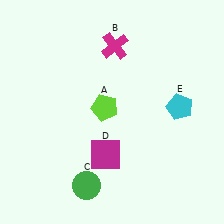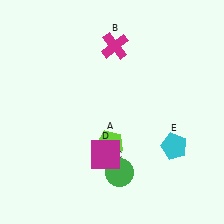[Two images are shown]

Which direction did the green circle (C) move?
The green circle (C) moved right.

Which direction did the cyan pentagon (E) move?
The cyan pentagon (E) moved down.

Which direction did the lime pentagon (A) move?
The lime pentagon (A) moved down.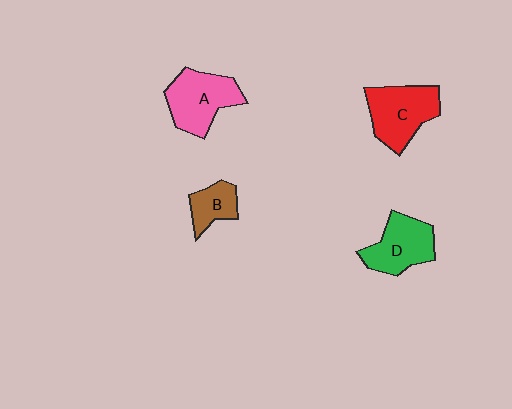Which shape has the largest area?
Shape C (red).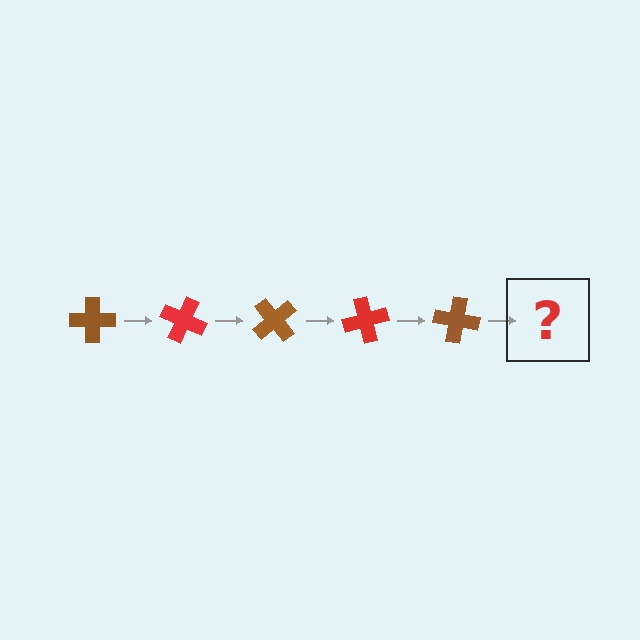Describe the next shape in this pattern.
It should be a red cross, rotated 125 degrees from the start.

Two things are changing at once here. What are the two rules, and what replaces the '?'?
The two rules are that it rotates 25 degrees each step and the color cycles through brown and red. The '?' should be a red cross, rotated 125 degrees from the start.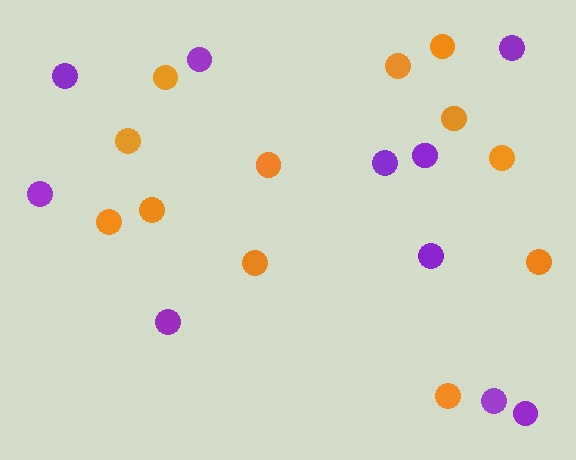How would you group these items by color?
There are 2 groups: one group of orange circles (12) and one group of purple circles (10).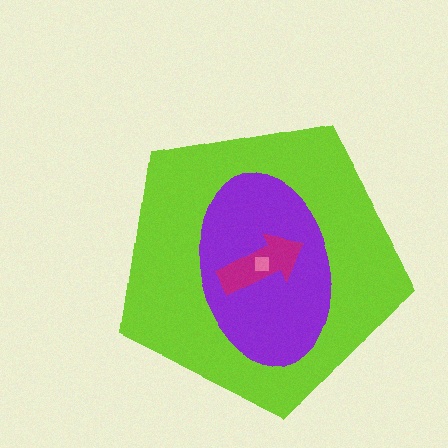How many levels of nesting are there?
4.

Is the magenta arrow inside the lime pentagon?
Yes.